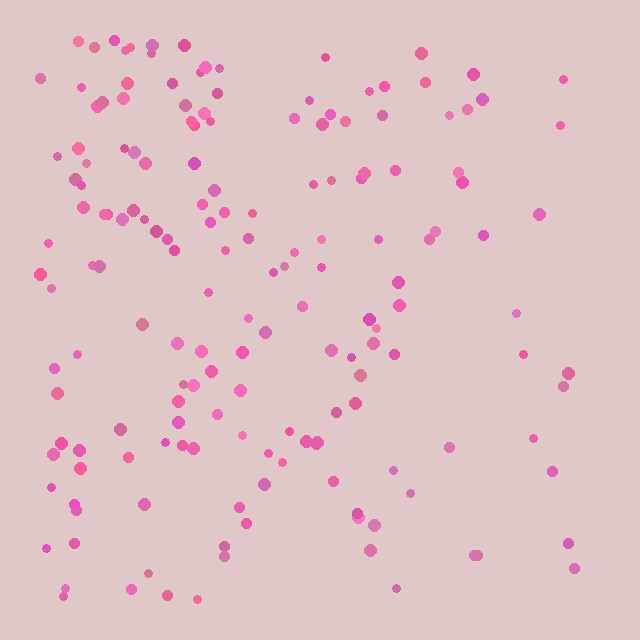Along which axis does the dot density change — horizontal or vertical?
Horizontal.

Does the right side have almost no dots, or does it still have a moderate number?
Still a moderate number, just noticeably fewer than the left.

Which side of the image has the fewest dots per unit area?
The right.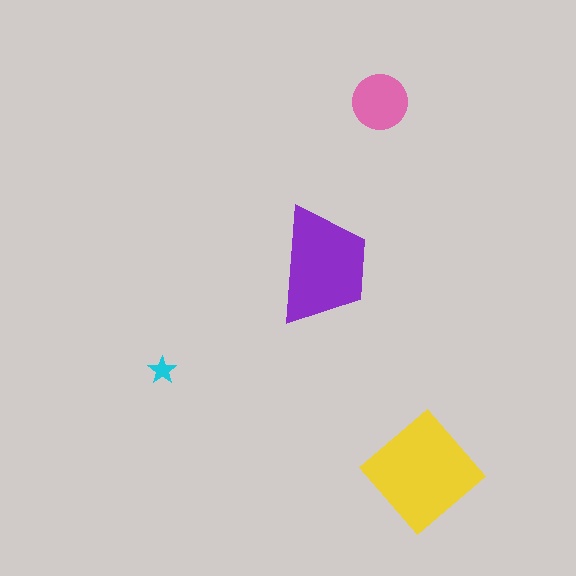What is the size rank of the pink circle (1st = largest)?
3rd.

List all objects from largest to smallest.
The yellow diamond, the purple trapezoid, the pink circle, the cyan star.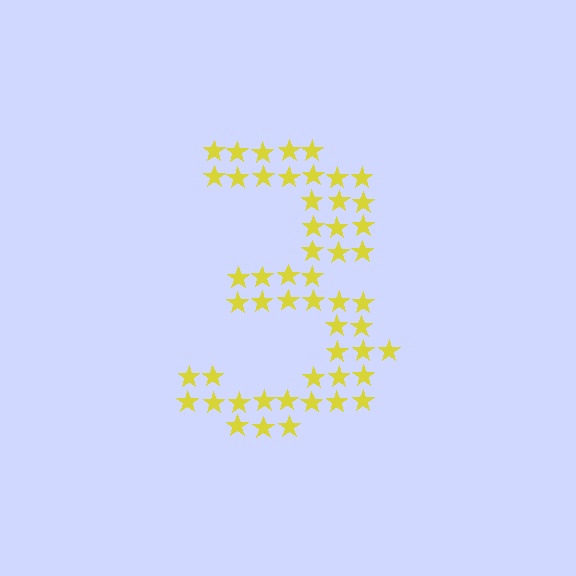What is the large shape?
The large shape is the digit 3.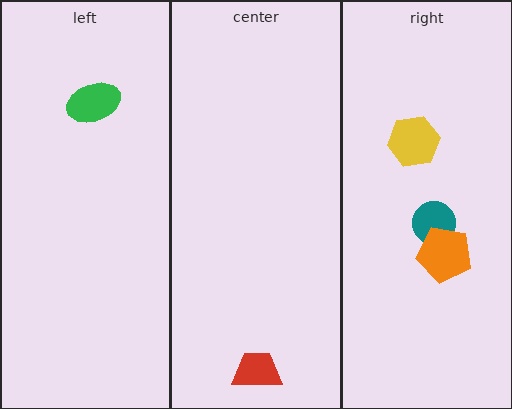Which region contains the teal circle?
The right region.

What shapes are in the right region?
The yellow hexagon, the teal circle, the orange pentagon.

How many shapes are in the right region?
3.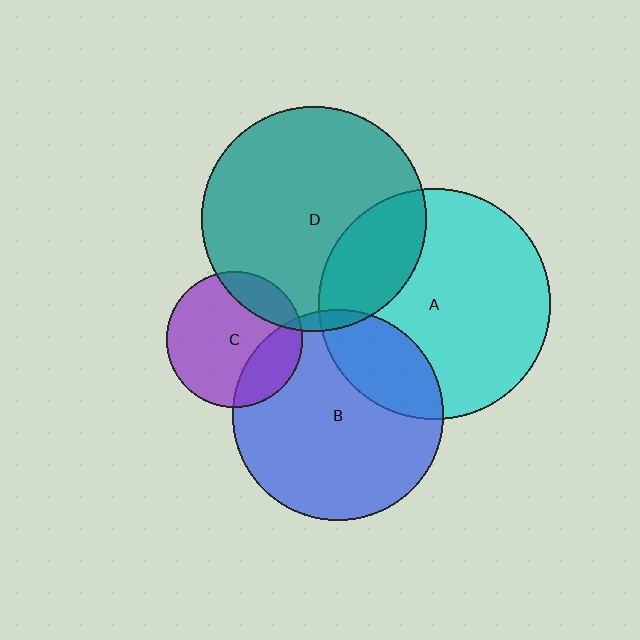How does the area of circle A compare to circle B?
Approximately 1.2 times.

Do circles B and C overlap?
Yes.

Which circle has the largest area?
Circle A (cyan).